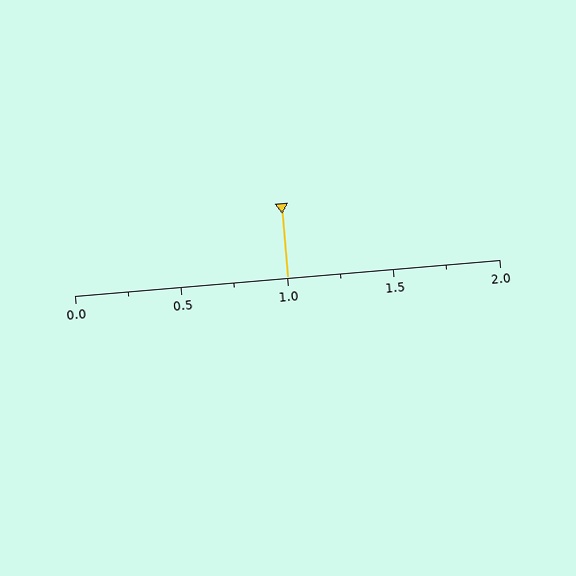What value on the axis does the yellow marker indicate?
The marker indicates approximately 1.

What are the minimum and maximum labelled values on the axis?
The axis runs from 0.0 to 2.0.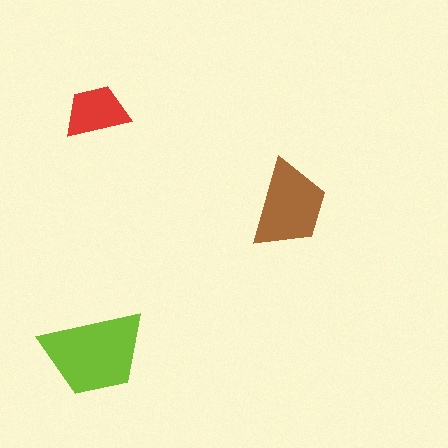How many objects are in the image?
There are 3 objects in the image.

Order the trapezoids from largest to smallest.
the lime one, the brown one, the red one.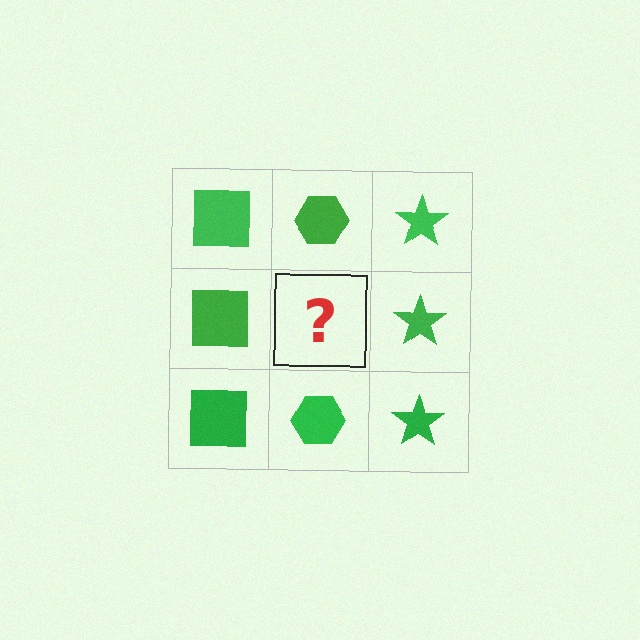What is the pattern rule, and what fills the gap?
The rule is that each column has a consistent shape. The gap should be filled with a green hexagon.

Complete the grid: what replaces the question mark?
The question mark should be replaced with a green hexagon.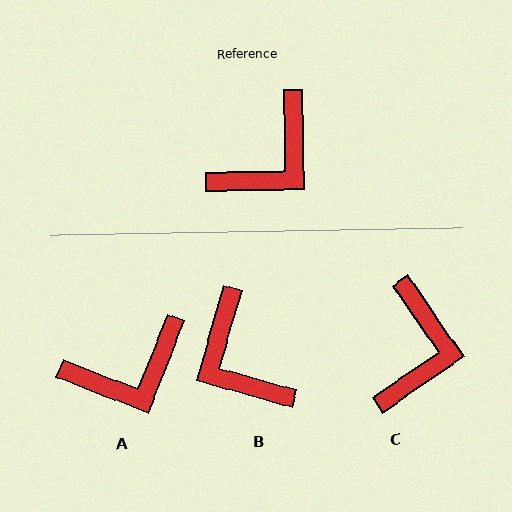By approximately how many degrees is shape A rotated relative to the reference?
Approximately 23 degrees clockwise.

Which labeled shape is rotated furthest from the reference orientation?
B, about 107 degrees away.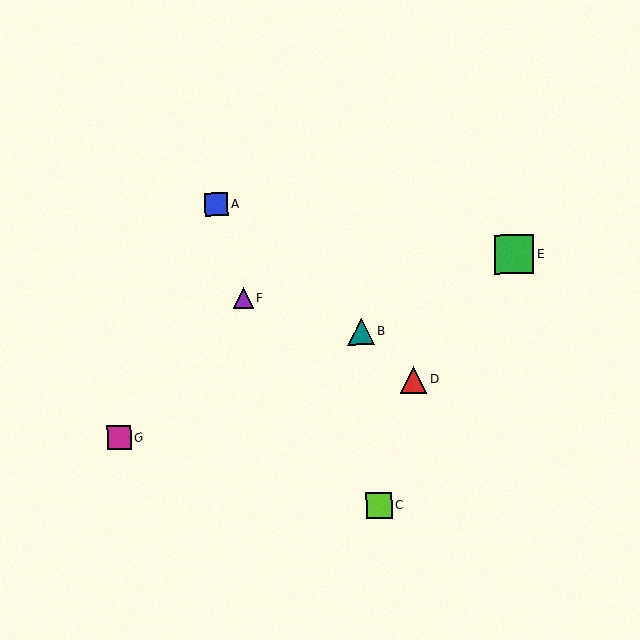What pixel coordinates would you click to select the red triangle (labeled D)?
Click at (413, 380) to select the red triangle D.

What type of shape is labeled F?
Shape F is a purple triangle.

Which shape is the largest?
The green square (labeled E) is the largest.